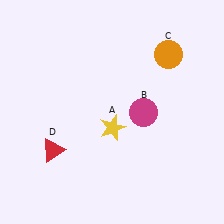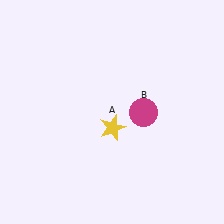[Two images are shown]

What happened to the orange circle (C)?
The orange circle (C) was removed in Image 2. It was in the top-right area of Image 1.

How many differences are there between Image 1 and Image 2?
There are 2 differences between the two images.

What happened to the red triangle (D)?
The red triangle (D) was removed in Image 2. It was in the bottom-left area of Image 1.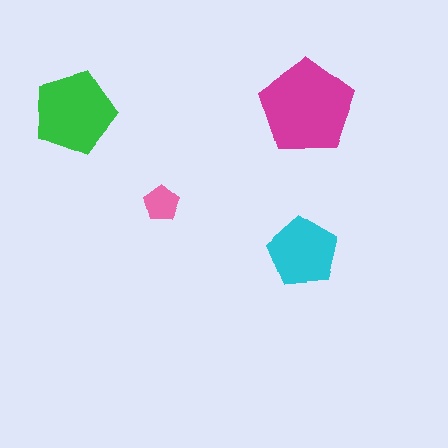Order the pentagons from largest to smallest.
the magenta one, the green one, the cyan one, the pink one.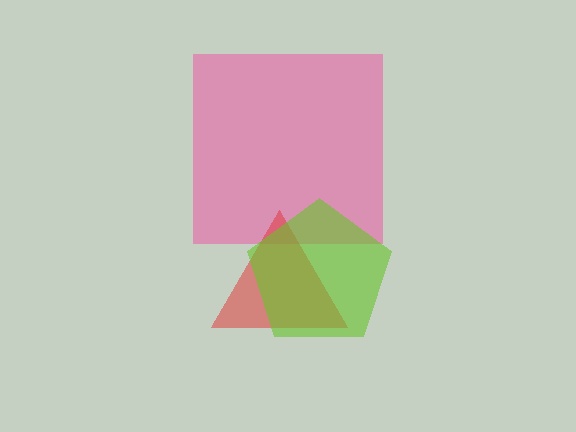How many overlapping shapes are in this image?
There are 3 overlapping shapes in the image.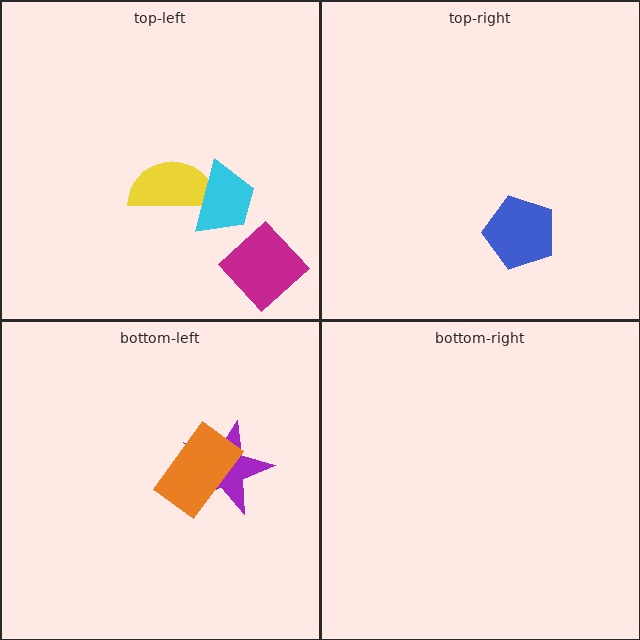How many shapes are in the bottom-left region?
2.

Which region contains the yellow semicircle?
The top-left region.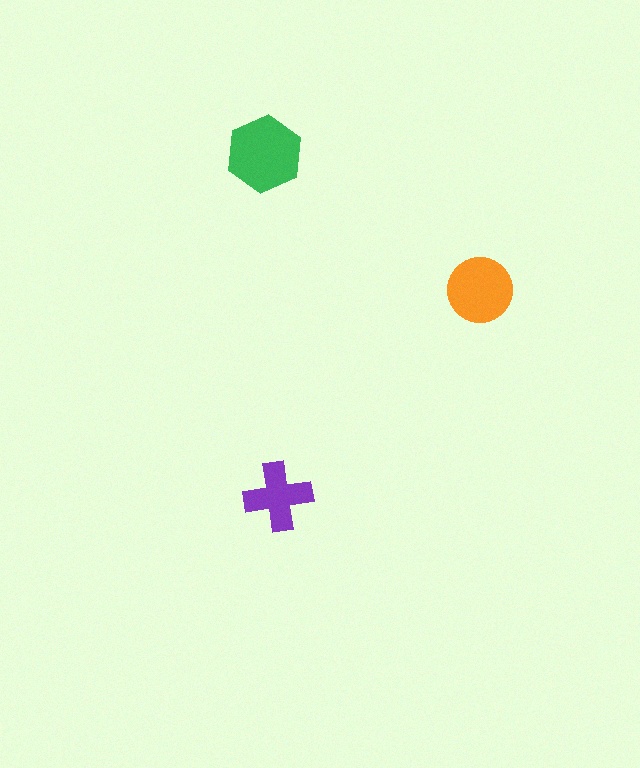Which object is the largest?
The green hexagon.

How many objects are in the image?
There are 3 objects in the image.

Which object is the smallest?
The purple cross.